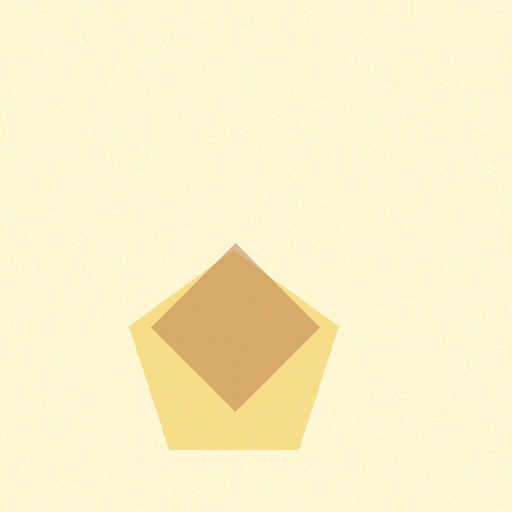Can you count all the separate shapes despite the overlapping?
Yes, there are 2 separate shapes.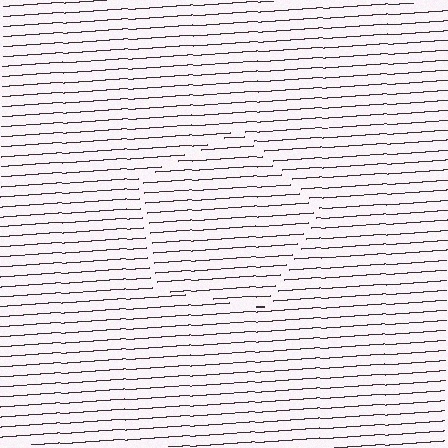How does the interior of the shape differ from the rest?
The interior of the shape contains the same grating, shifted by half a period — the contour is defined by the phase discontinuity where line-ends from the inner and outer gratings abut.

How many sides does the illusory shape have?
5 sides — the line-ends trace a pentagon.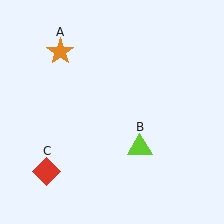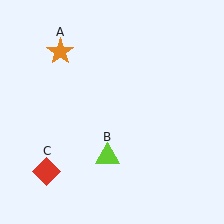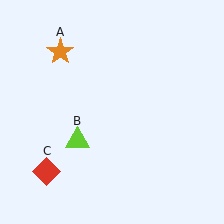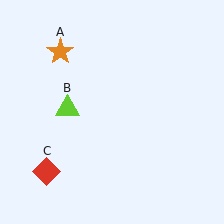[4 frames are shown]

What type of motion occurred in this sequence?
The lime triangle (object B) rotated clockwise around the center of the scene.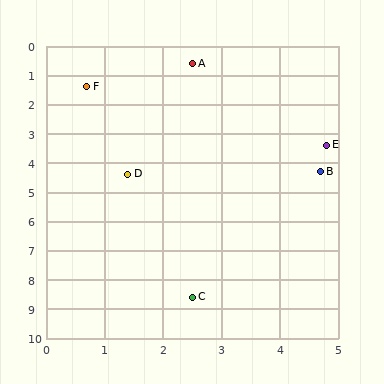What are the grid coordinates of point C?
Point C is at approximately (2.5, 8.6).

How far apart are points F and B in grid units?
Points F and B are about 4.9 grid units apart.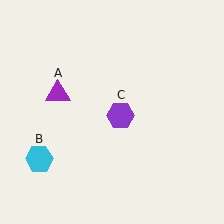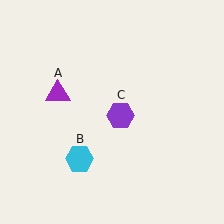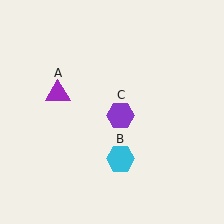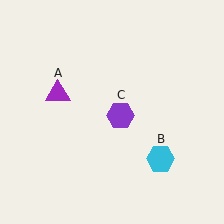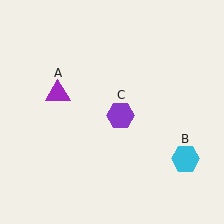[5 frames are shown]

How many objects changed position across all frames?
1 object changed position: cyan hexagon (object B).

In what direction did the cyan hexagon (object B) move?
The cyan hexagon (object B) moved right.